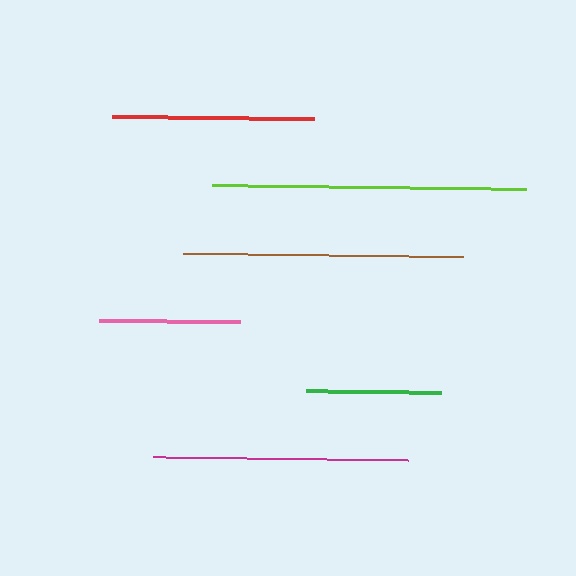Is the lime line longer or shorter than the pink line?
The lime line is longer than the pink line.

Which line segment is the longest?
The lime line is the longest at approximately 314 pixels.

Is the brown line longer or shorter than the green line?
The brown line is longer than the green line.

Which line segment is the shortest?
The green line is the shortest at approximately 135 pixels.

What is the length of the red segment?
The red segment is approximately 202 pixels long.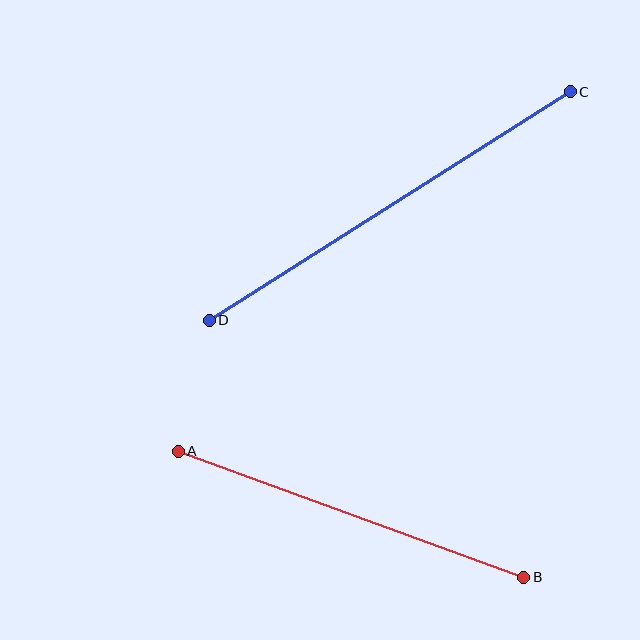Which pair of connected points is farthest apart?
Points C and D are farthest apart.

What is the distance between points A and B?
The distance is approximately 368 pixels.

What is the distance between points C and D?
The distance is approximately 427 pixels.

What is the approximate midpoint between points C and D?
The midpoint is at approximately (390, 206) pixels.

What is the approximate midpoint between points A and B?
The midpoint is at approximately (351, 514) pixels.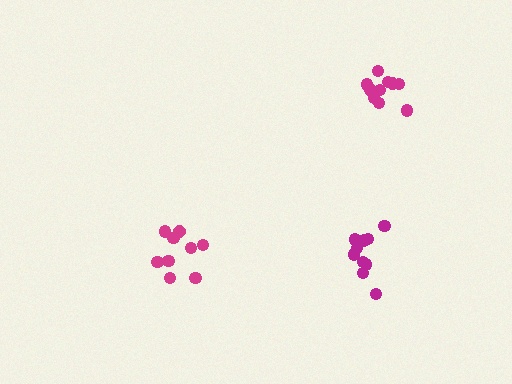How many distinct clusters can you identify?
There are 3 distinct clusters.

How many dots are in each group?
Group 1: 11 dots, Group 2: 9 dots, Group 3: 10 dots (30 total).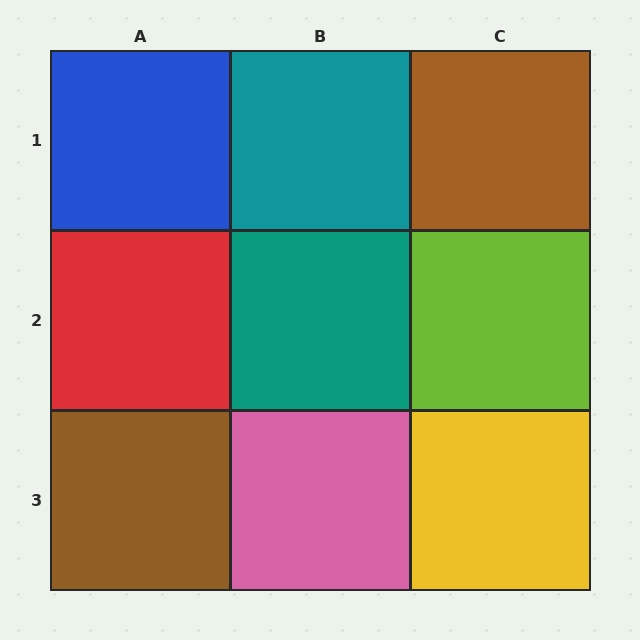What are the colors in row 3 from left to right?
Brown, pink, yellow.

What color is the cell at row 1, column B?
Teal.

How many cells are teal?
2 cells are teal.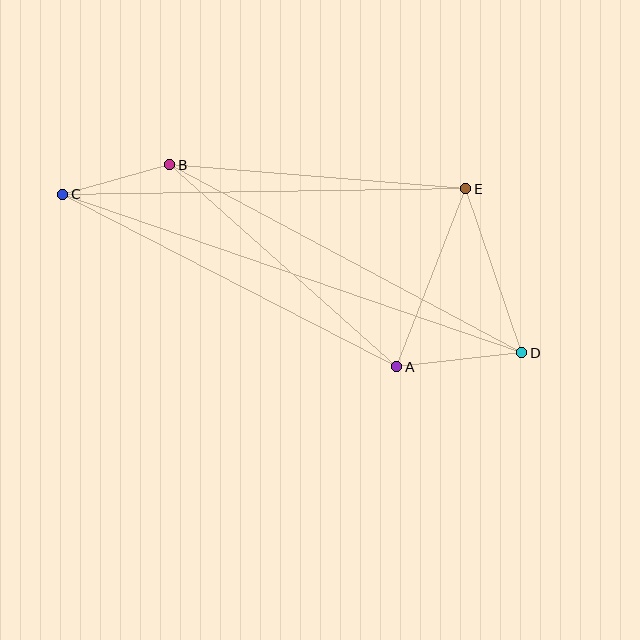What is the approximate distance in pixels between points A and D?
The distance between A and D is approximately 126 pixels.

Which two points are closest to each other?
Points B and C are closest to each other.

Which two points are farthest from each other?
Points C and D are farthest from each other.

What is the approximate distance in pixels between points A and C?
The distance between A and C is approximately 376 pixels.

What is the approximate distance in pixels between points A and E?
The distance between A and E is approximately 191 pixels.